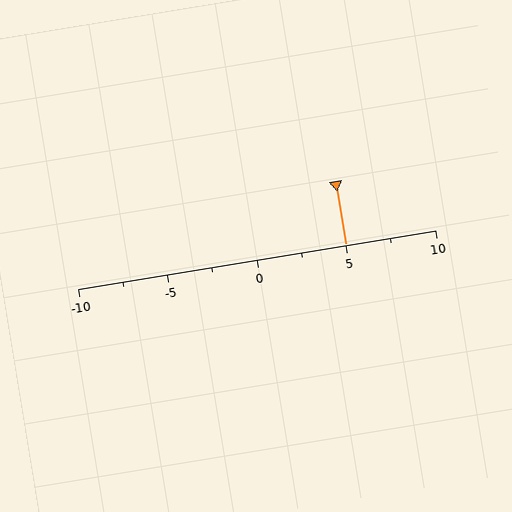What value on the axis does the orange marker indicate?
The marker indicates approximately 5.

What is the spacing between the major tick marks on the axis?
The major ticks are spaced 5 apart.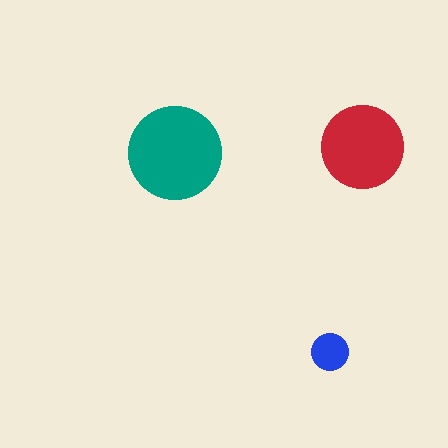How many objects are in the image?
There are 3 objects in the image.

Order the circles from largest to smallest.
the teal one, the red one, the blue one.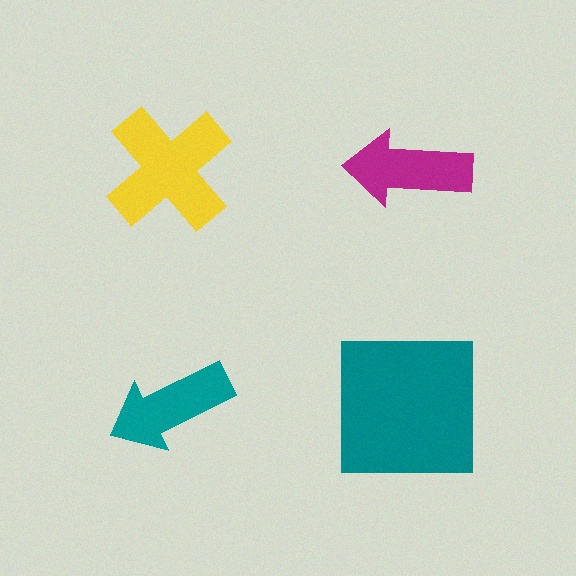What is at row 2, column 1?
A teal arrow.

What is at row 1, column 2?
A magenta arrow.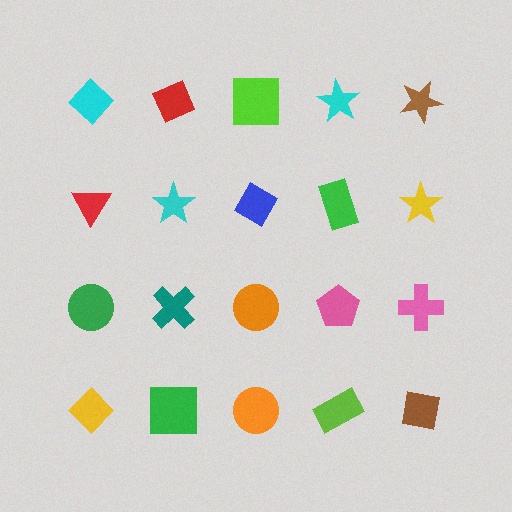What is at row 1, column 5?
A brown star.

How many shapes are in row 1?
5 shapes.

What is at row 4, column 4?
A lime rectangle.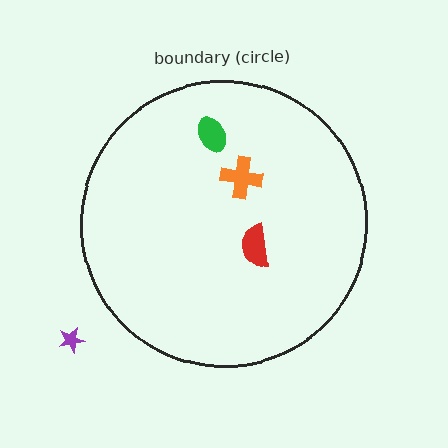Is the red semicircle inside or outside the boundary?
Inside.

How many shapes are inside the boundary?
3 inside, 1 outside.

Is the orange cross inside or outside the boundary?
Inside.